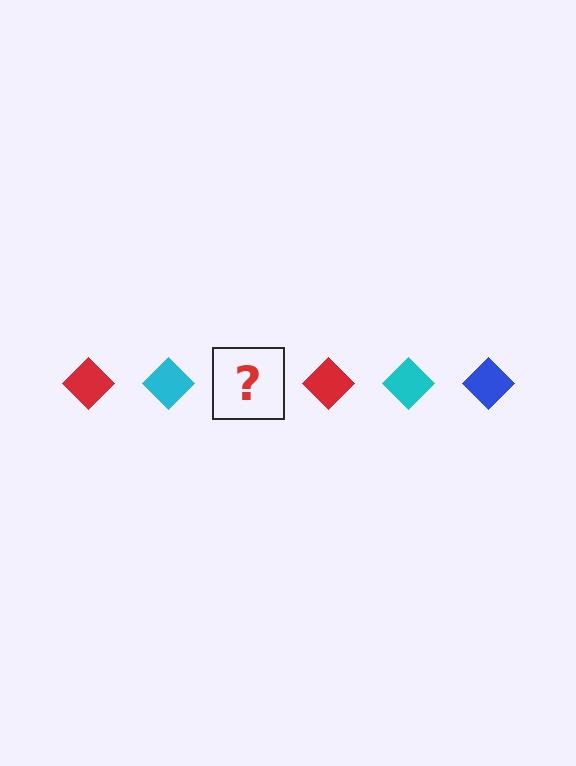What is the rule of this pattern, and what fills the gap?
The rule is that the pattern cycles through red, cyan, blue diamonds. The gap should be filled with a blue diamond.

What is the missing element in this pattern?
The missing element is a blue diamond.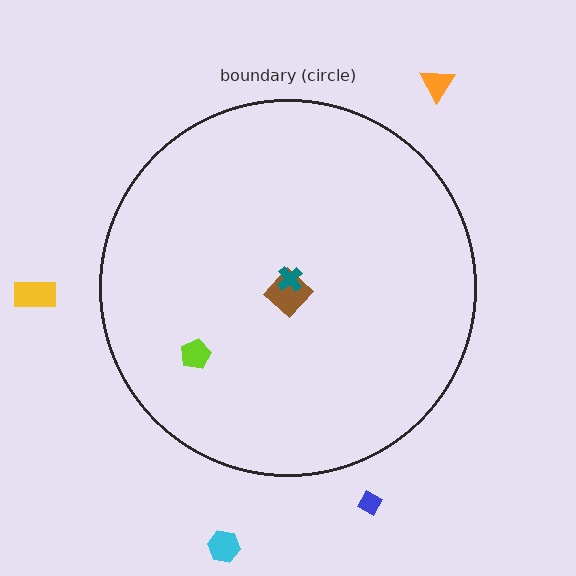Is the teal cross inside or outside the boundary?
Inside.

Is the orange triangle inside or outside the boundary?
Outside.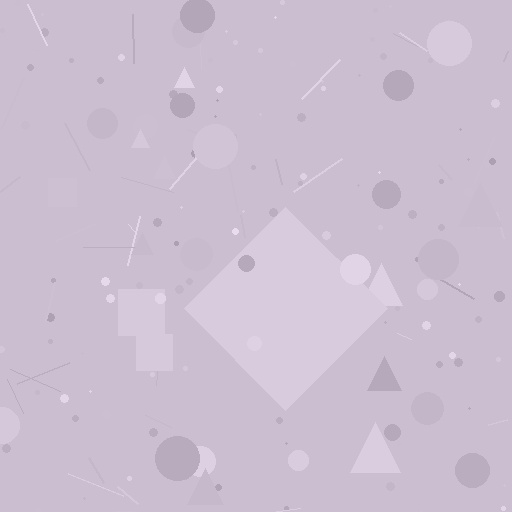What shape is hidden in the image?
A diamond is hidden in the image.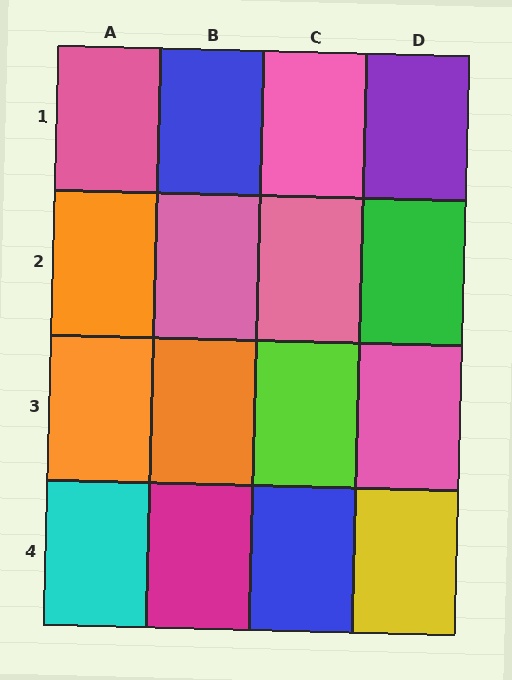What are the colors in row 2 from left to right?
Orange, pink, pink, green.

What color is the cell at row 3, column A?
Orange.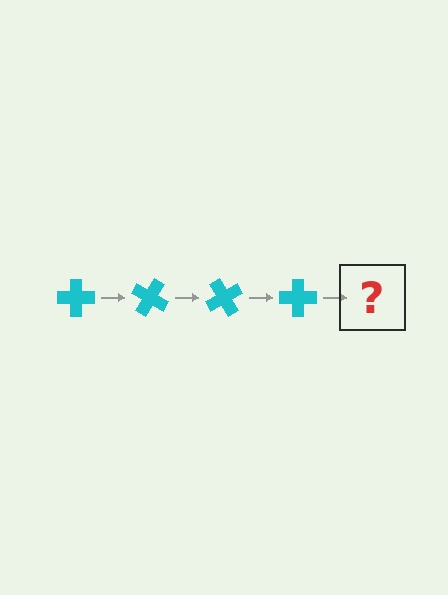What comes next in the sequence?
The next element should be a cyan cross rotated 120 degrees.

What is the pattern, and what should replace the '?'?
The pattern is that the cross rotates 30 degrees each step. The '?' should be a cyan cross rotated 120 degrees.